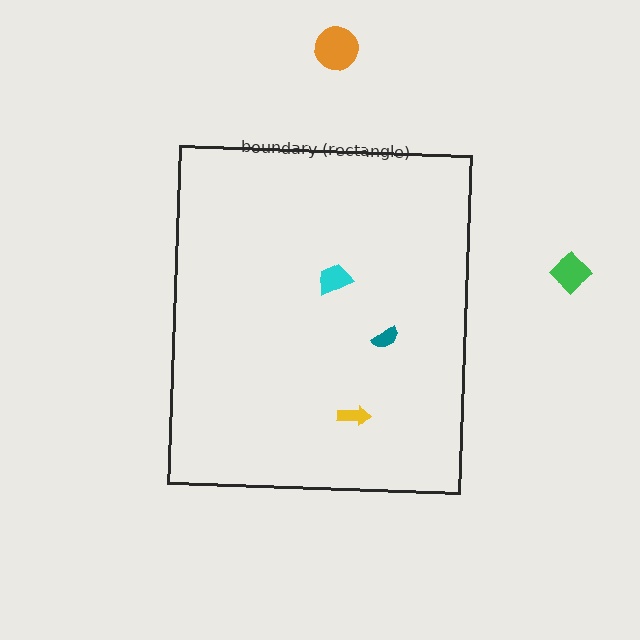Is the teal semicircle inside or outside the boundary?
Inside.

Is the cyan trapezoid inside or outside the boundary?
Inside.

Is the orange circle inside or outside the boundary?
Outside.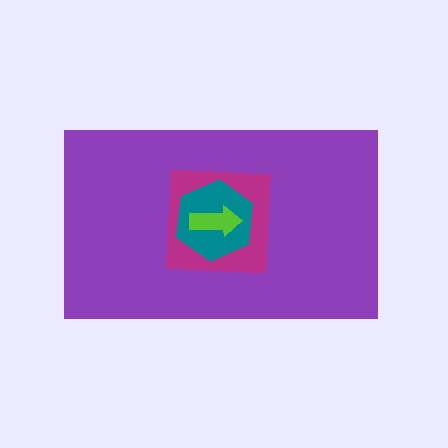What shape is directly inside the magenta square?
The teal hexagon.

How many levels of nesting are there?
4.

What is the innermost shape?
The lime arrow.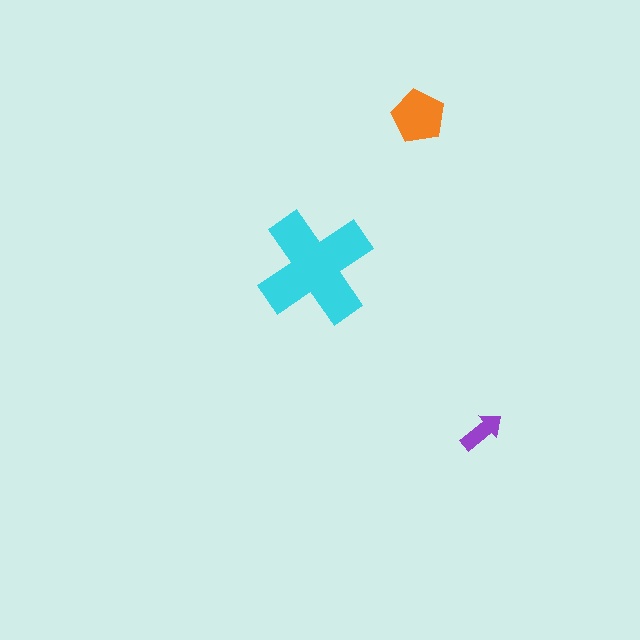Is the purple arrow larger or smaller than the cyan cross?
Smaller.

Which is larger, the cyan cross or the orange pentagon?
The cyan cross.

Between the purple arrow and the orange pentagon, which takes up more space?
The orange pentagon.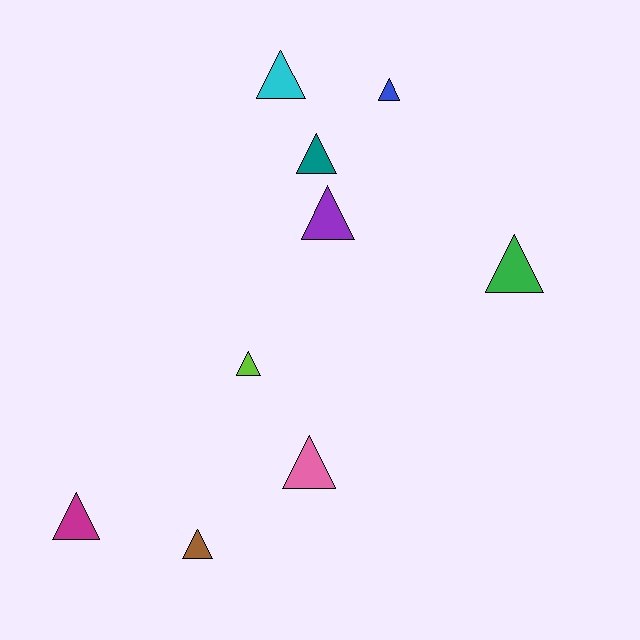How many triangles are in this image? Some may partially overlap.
There are 9 triangles.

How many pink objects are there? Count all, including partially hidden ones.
There is 1 pink object.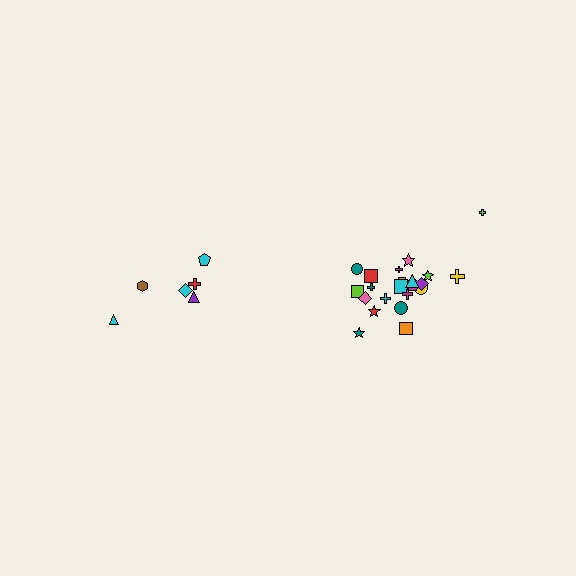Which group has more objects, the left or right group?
The right group.